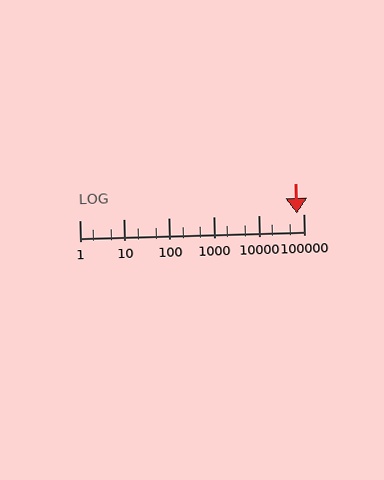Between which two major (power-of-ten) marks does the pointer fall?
The pointer is between 10000 and 100000.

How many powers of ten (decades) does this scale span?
The scale spans 5 decades, from 1 to 100000.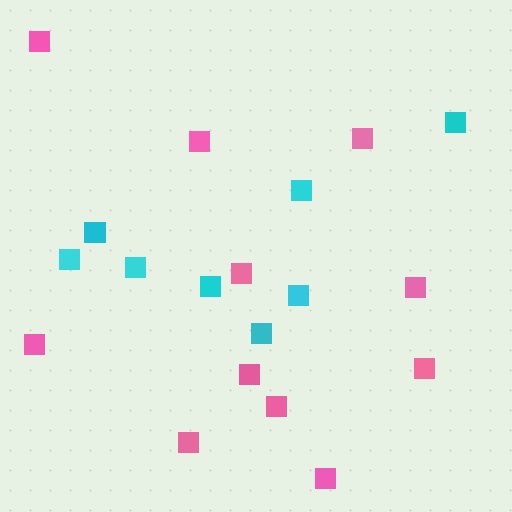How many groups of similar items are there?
There are 2 groups: one group of cyan squares (8) and one group of pink squares (11).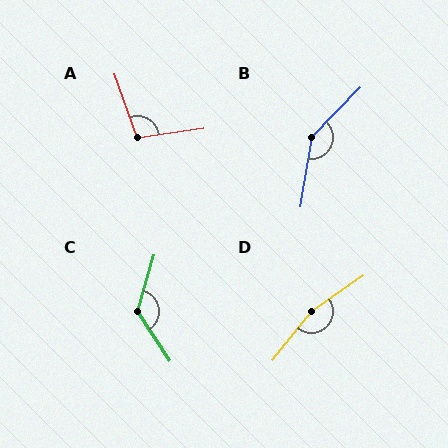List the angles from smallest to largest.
A (101°), C (130°), B (145°), D (164°).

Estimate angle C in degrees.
Approximately 130 degrees.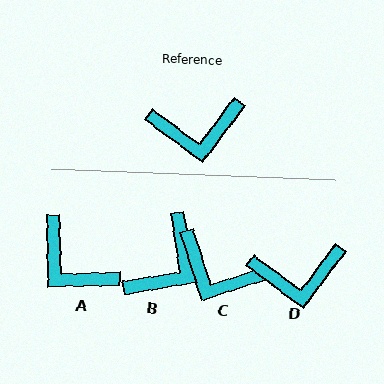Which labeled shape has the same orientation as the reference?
D.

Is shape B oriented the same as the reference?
No, it is off by about 46 degrees.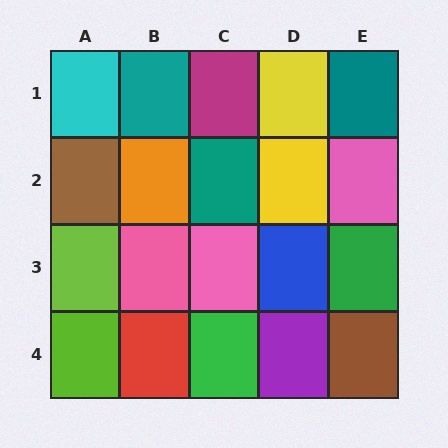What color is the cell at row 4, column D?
Purple.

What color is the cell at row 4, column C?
Green.